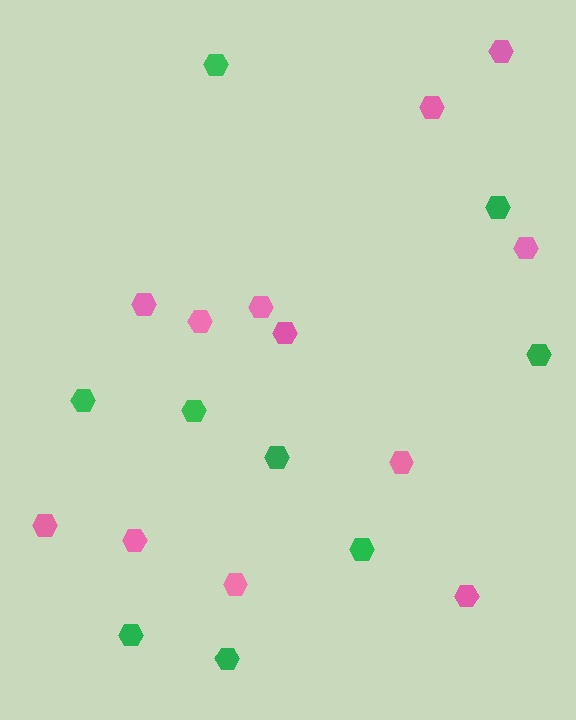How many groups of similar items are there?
There are 2 groups: one group of pink hexagons (12) and one group of green hexagons (9).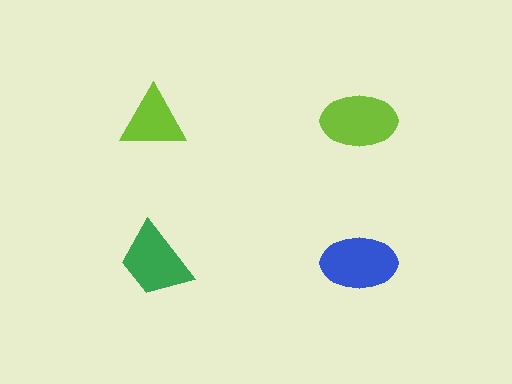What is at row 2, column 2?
A blue ellipse.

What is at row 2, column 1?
A green trapezoid.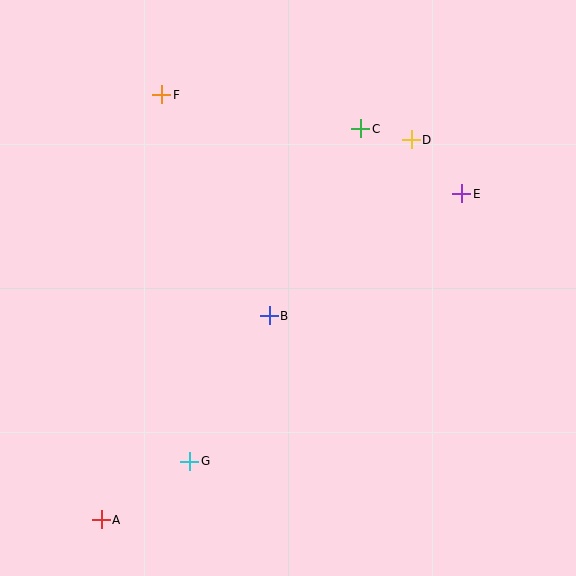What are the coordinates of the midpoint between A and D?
The midpoint between A and D is at (256, 330).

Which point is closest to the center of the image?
Point B at (269, 316) is closest to the center.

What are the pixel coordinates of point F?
Point F is at (162, 95).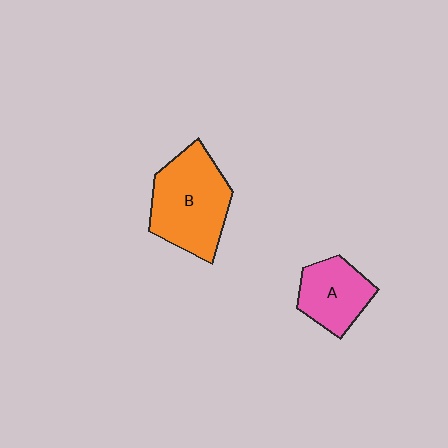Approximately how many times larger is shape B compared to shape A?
Approximately 1.6 times.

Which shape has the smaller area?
Shape A (pink).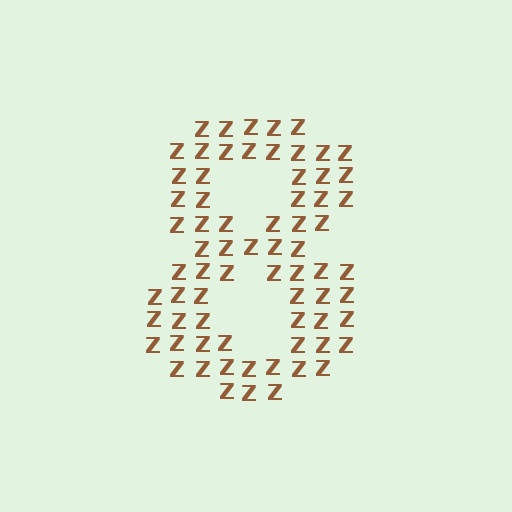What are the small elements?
The small elements are letter Z's.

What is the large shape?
The large shape is the digit 8.